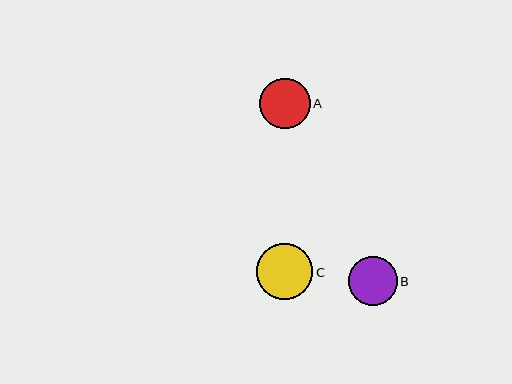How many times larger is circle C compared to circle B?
Circle C is approximately 1.2 times the size of circle B.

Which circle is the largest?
Circle C is the largest with a size of approximately 57 pixels.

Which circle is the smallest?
Circle B is the smallest with a size of approximately 49 pixels.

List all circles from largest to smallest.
From largest to smallest: C, A, B.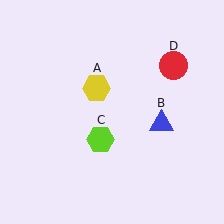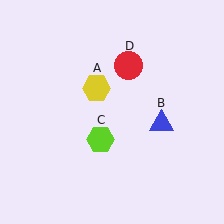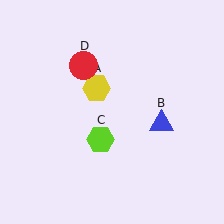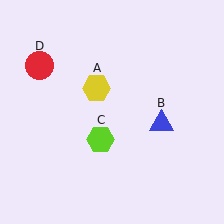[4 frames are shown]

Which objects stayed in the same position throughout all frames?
Yellow hexagon (object A) and blue triangle (object B) and lime hexagon (object C) remained stationary.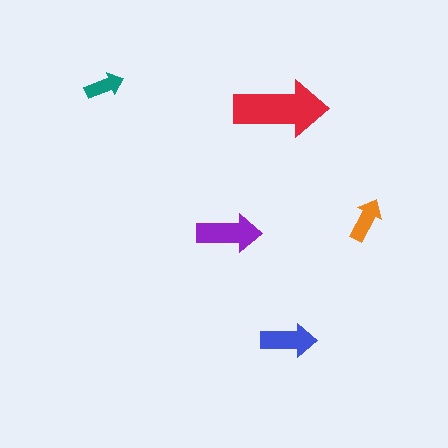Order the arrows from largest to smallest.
the red one, the purple one, the blue one, the orange one, the teal one.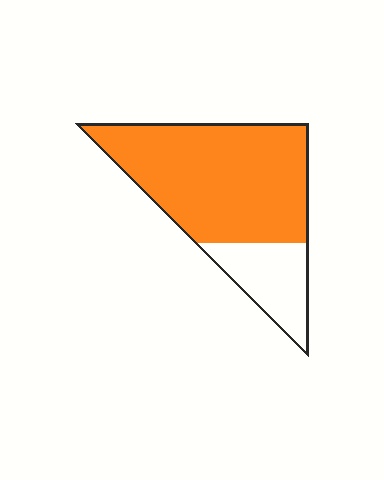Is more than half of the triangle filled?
Yes.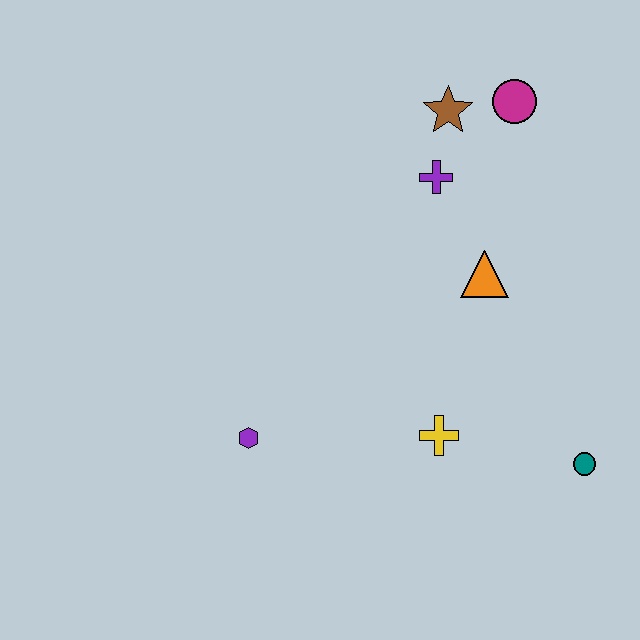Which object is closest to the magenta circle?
The brown star is closest to the magenta circle.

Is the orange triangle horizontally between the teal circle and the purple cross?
Yes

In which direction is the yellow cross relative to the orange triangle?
The yellow cross is below the orange triangle.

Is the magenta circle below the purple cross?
No